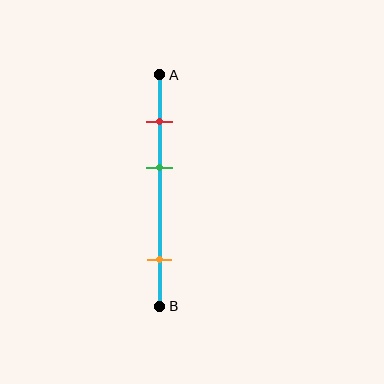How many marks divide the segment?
There are 3 marks dividing the segment.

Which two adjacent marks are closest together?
The red and green marks are the closest adjacent pair.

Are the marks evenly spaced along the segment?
No, the marks are not evenly spaced.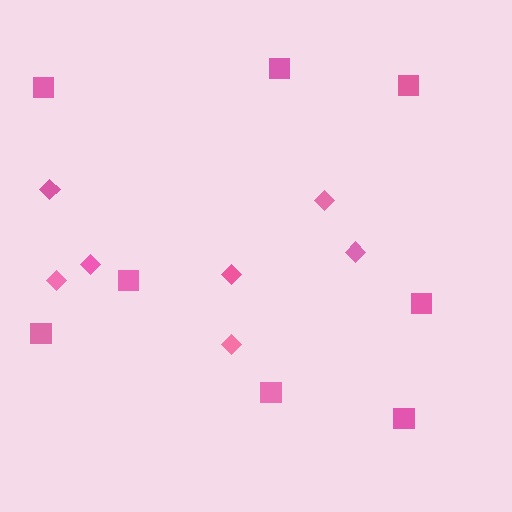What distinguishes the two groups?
There are 2 groups: one group of diamonds (7) and one group of squares (8).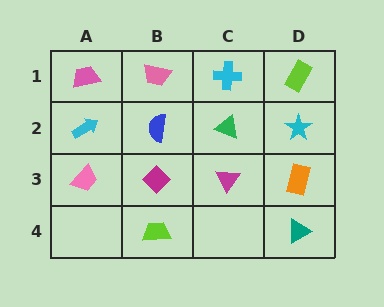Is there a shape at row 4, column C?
No, that cell is empty.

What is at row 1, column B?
A pink trapezoid.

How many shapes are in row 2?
4 shapes.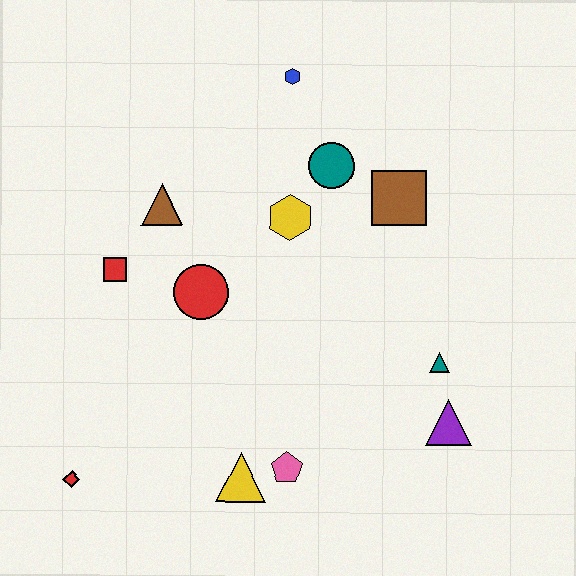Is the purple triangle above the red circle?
No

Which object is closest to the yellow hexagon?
The teal circle is closest to the yellow hexagon.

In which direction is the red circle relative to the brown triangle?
The red circle is below the brown triangle.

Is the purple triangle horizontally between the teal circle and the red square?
No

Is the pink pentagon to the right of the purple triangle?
No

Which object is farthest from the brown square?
The red diamond is farthest from the brown square.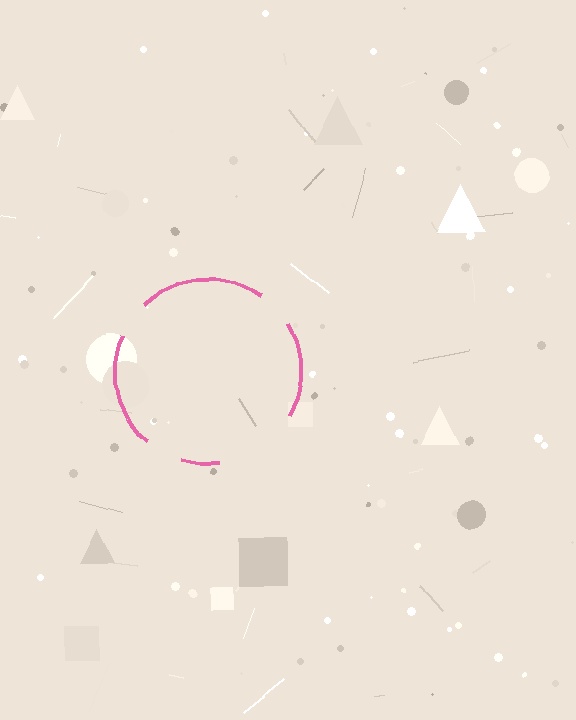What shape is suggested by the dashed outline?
The dashed outline suggests a circle.